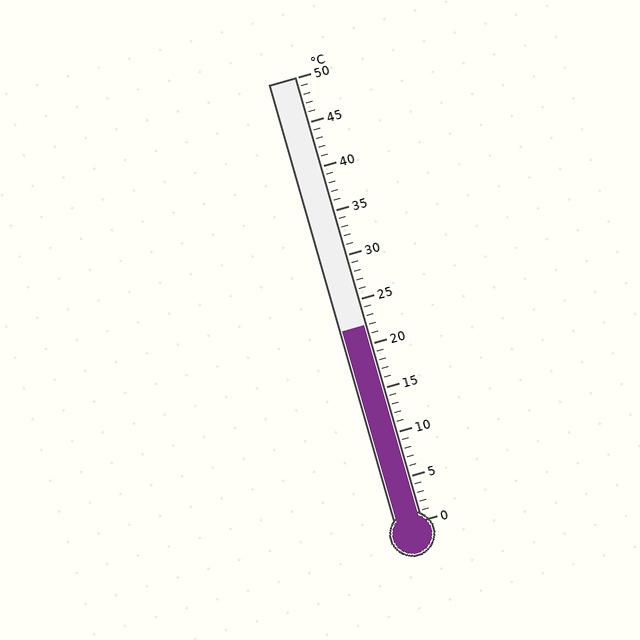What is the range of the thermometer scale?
The thermometer scale ranges from 0°C to 50°C.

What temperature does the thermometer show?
The thermometer shows approximately 22°C.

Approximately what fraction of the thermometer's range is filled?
The thermometer is filled to approximately 45% of its range.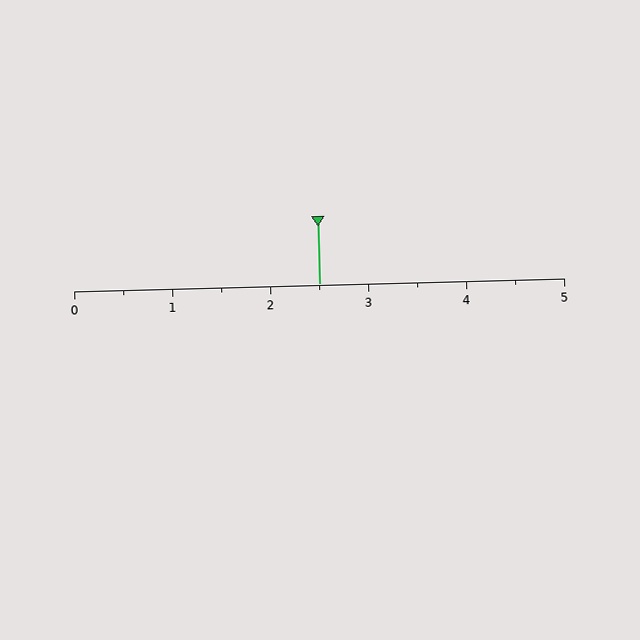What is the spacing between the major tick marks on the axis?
The major ticks are spaced 1 apart.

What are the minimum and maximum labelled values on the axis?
The axis runs from 0 to 5.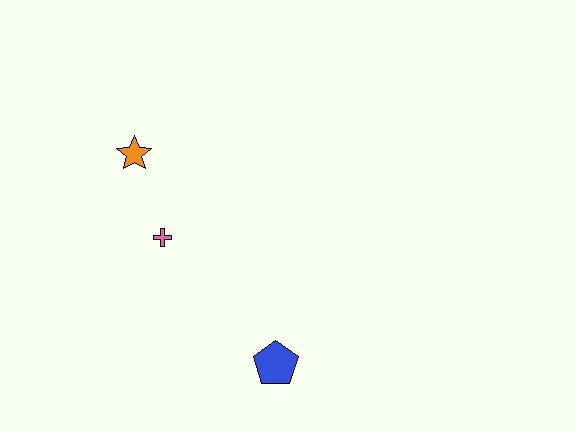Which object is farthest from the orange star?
The blue pentagon is farthest from the orange star.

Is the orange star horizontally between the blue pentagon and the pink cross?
No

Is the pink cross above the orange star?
No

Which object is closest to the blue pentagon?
The pink cross is closest to the blue pentagon.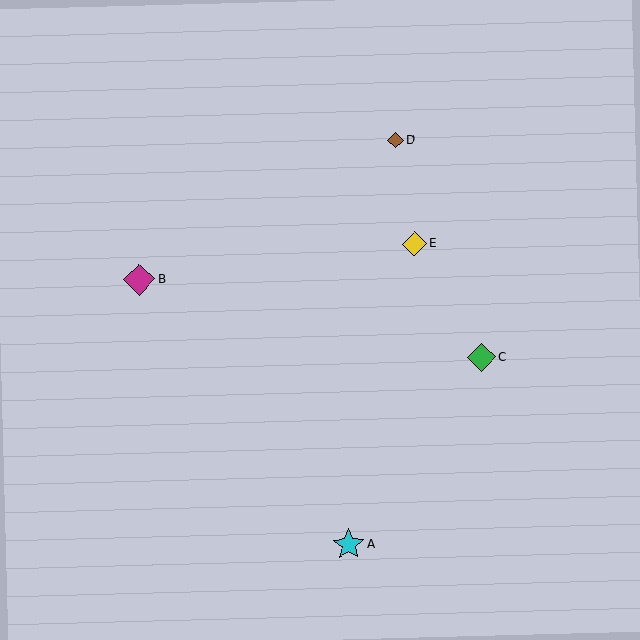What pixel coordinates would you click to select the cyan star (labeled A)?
Click at (349, 545) to select the cyan star A.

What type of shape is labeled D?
Shape D is a brown diamond.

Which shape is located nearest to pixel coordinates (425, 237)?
The yellow diamond (labeled E) at (414, 244) is nearest to that location.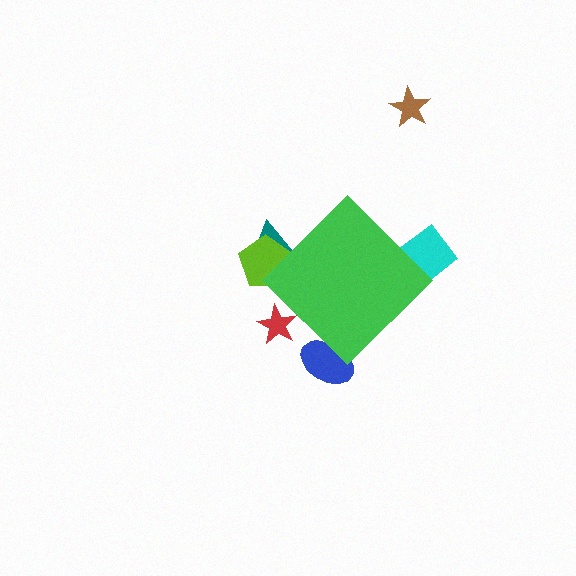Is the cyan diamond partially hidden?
Yes, the cyan diamond is partially hidden behind the green diamond.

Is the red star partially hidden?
Yes, the red star is partially hidden behind the green diamond.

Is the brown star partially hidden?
No, the brown star is fully visible.